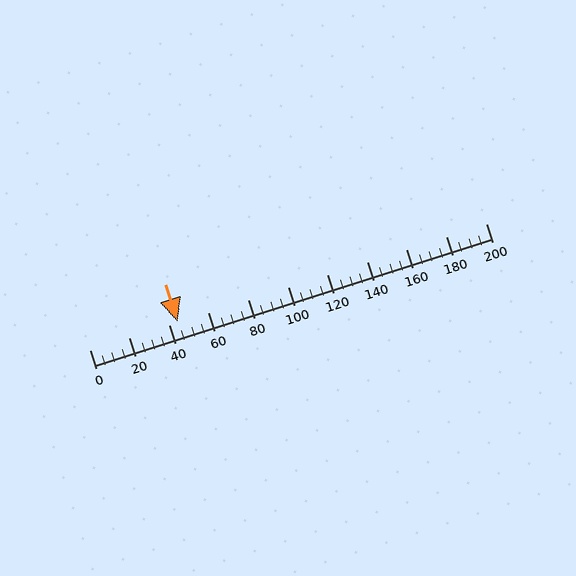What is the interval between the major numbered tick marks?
The major tick marks are spaced 20 units apart.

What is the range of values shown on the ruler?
The ruler shows values from 0 to 200.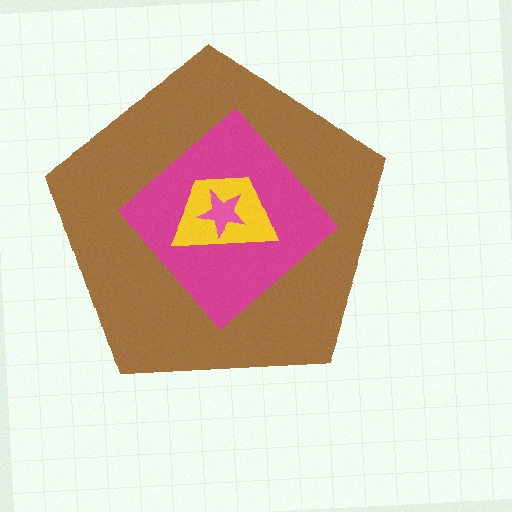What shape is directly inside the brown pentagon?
The magenta diamond.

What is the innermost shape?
The pink star.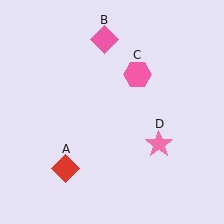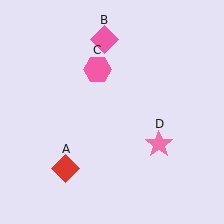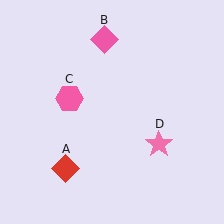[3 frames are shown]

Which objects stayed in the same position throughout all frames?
Red diamond (object A) and pink diamond (object B) and pink star (object D) remained stationary.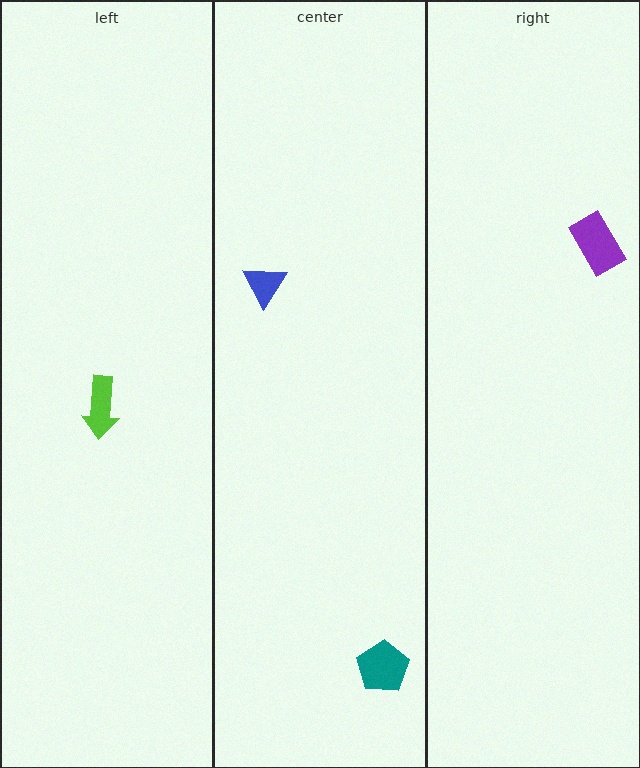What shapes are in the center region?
The teal pentagon, the blue triangle.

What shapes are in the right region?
The purple rectangle.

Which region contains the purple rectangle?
The right region.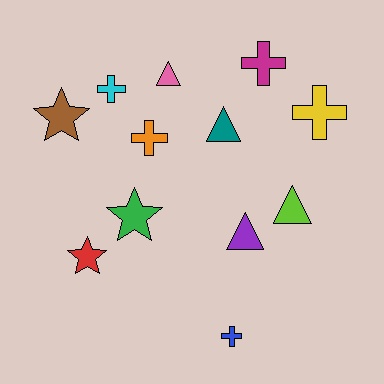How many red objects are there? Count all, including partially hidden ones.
There is 1 red object.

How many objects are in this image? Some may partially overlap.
There are 12 objects.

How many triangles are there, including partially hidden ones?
There are 4 triangles.